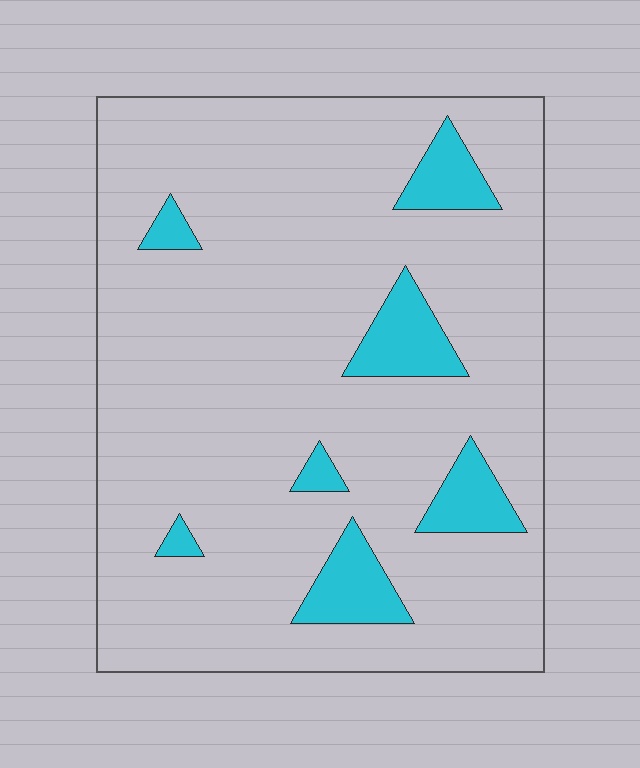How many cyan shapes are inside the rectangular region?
7.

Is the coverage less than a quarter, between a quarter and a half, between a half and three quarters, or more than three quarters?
Less than a quarter.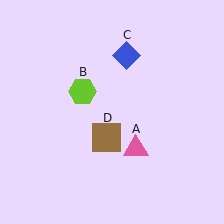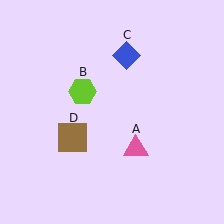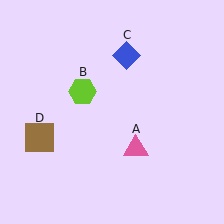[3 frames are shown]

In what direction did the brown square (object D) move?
The brown square (object D) moved left.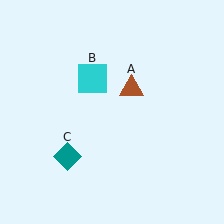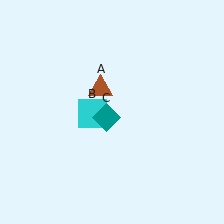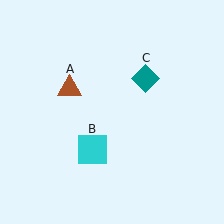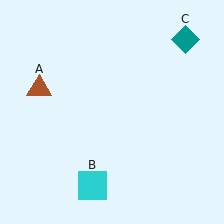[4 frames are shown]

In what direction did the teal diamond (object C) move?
The teal diamond (object C) moved up and to the right.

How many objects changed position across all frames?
3 objects changed position: brown triangle (object A), cyan square (object B), teal diamond (object C).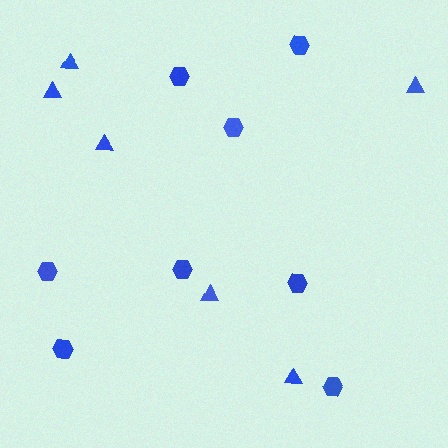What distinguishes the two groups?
There are 2 groups: one group of triangles (6) and one group of hexagons (8).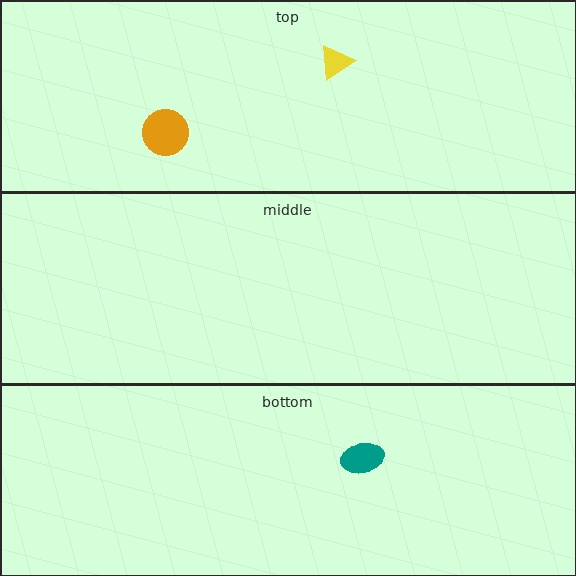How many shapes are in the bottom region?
1.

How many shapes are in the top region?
2.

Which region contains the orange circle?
The top region.